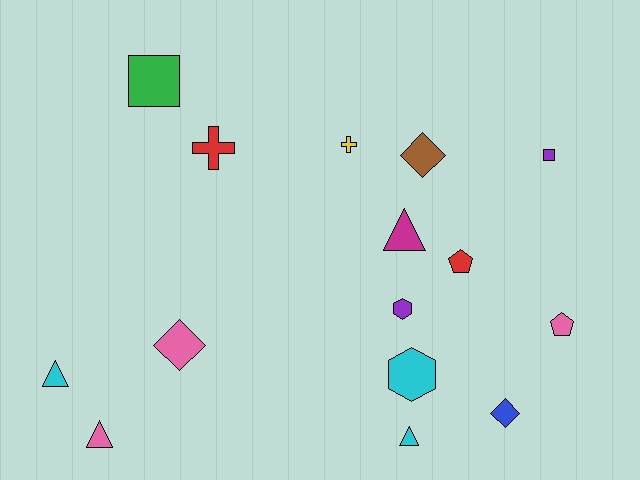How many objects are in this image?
There are 15 objects.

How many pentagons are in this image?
There are 2 pentagons.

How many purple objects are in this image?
There are 2 purple objects.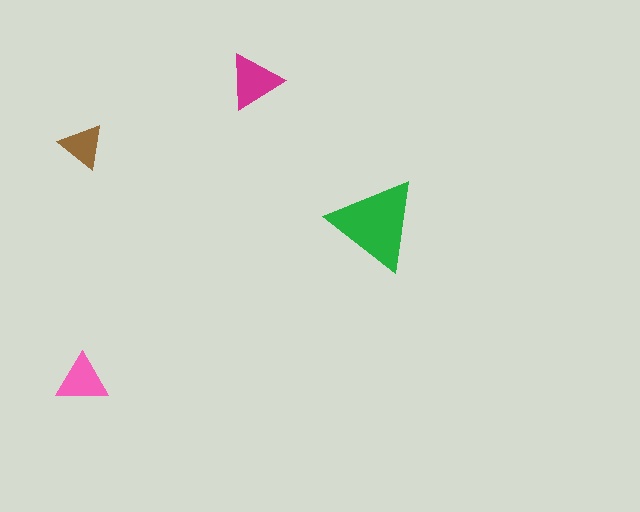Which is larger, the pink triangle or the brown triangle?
The pink one.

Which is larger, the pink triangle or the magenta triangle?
The magenta one.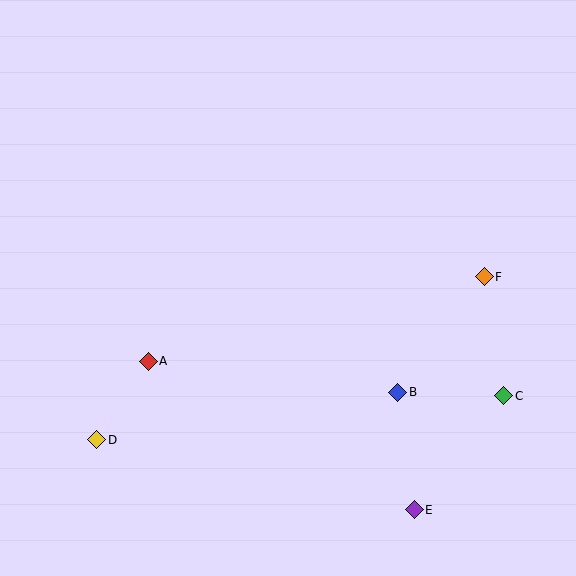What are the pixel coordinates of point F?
Point F is at (484, 277).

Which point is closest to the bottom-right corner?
Point E is closest to the bottom-right corner.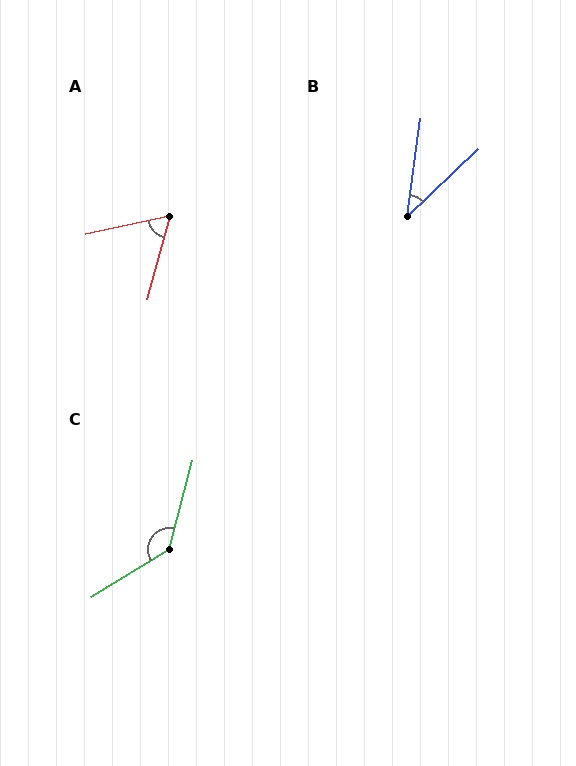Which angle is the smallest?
B, at approximately 39 degrees.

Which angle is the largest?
C, at approximately 136 degrees.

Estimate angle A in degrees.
Approximately 62 degrees.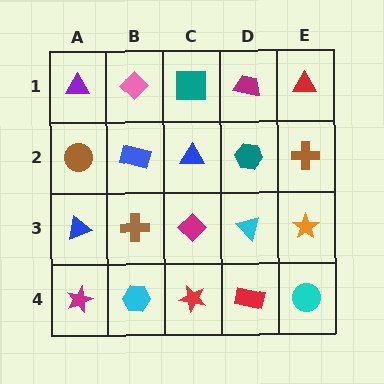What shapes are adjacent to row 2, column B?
A pink diamond (row 1, column B), a brown cross (row 3, column B), a brown circle (row 2, column A), a blue triangle (row 2, column C).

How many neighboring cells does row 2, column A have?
3.